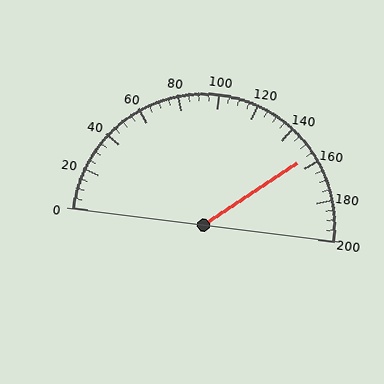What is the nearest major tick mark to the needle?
The nearest major tick mark is 160.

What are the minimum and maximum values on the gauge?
The gauge ranges from 0 to 200.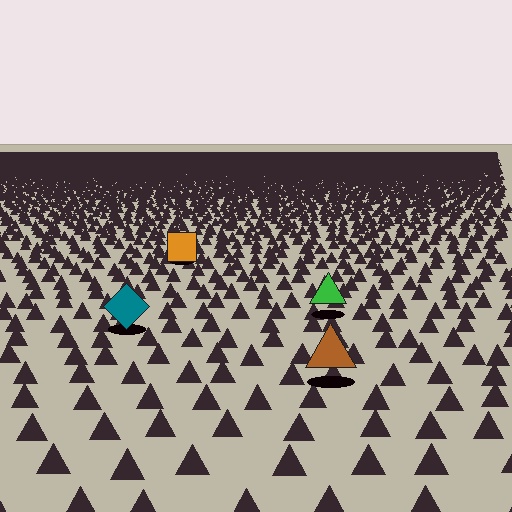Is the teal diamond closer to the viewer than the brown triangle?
No. The brown triangle is closer — you can tell from the texture gradient: the ground texture is coarser near it.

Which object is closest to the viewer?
The brown triangle is closest. The texture marks near it are larger and more spread out.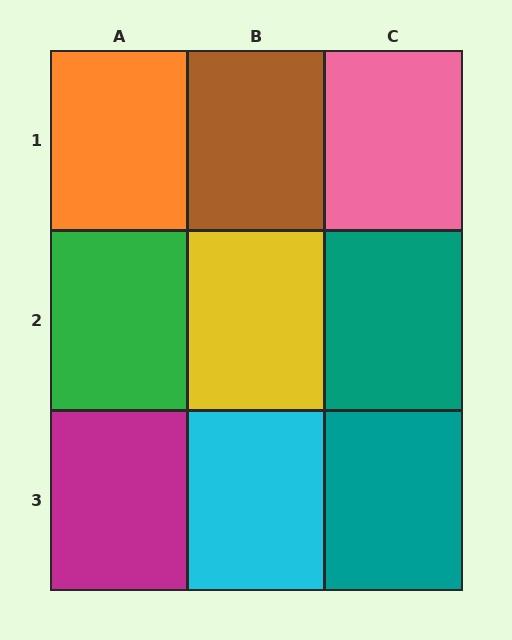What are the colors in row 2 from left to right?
Green, yellow, teal.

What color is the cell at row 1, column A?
Orange.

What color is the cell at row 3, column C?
Teal.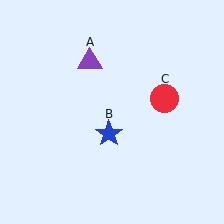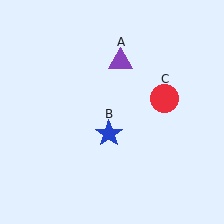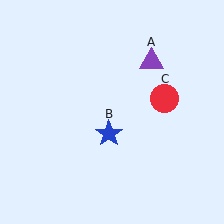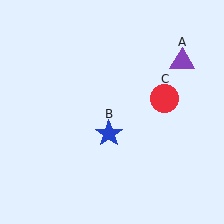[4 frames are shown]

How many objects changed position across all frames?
1 object changed position: purple triangle (object A).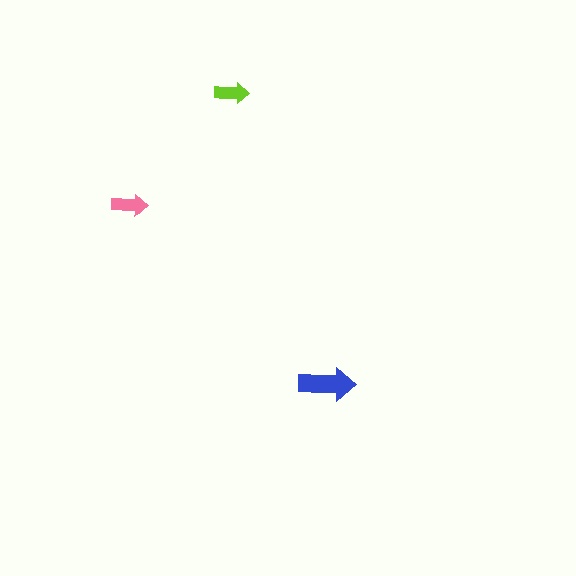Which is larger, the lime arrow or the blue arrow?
The blue one.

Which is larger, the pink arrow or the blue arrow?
The blue one.